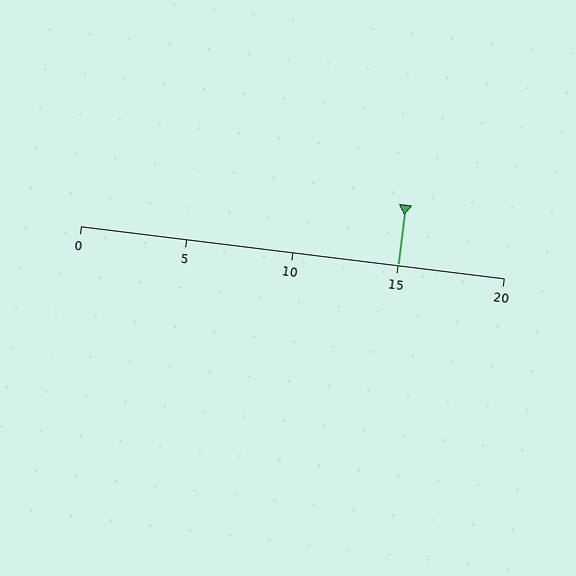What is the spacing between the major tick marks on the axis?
The major ticks are spaced 5 apart.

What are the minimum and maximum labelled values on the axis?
The axis runs from 0 to 20.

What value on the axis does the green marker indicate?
The marker indicates approximately 15.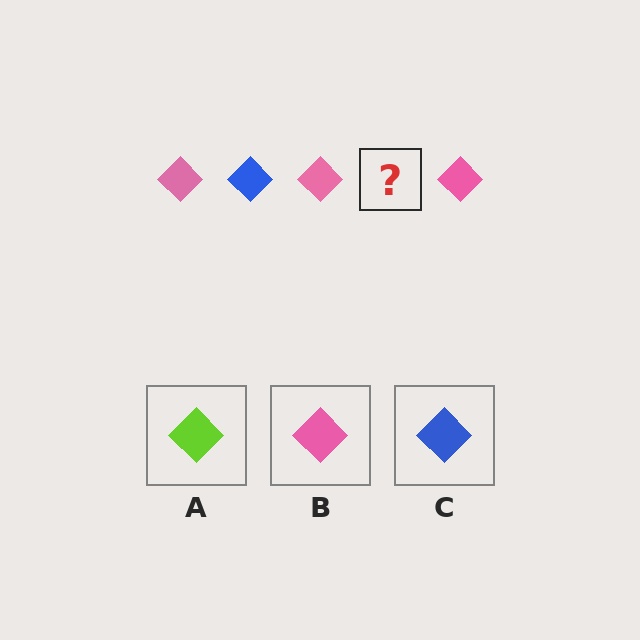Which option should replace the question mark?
Option C.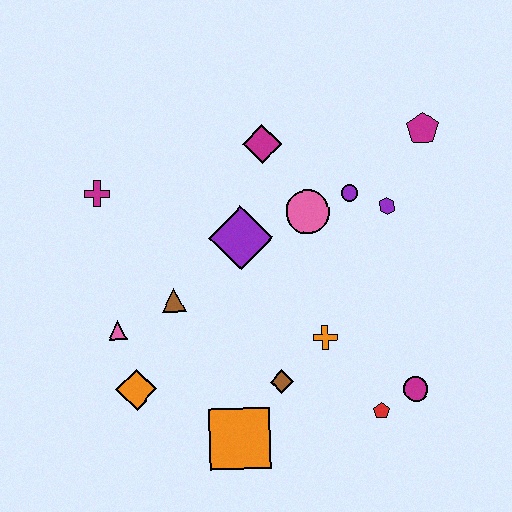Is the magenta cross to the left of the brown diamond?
Yes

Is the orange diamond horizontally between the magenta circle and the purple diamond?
No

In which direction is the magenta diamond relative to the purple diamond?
The magenta diamond is above the purple diamond.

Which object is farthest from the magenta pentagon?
The orange diamond is farthest from the magenta pentagon.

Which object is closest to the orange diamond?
The pink triangle is closest to the orange diamond.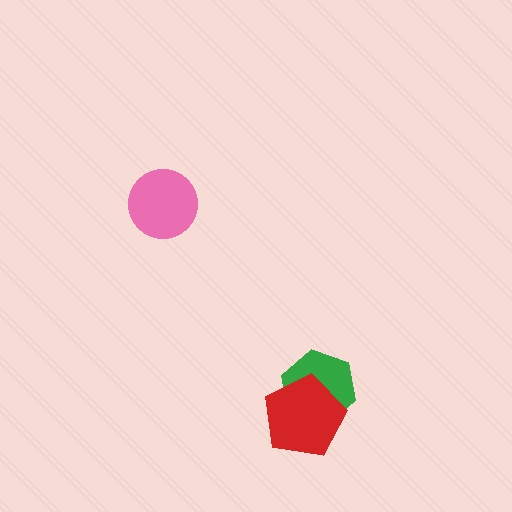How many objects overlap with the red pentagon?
1 object overlaps with the red pentagon.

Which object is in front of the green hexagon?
The red pentagon is in front of the green hexagon.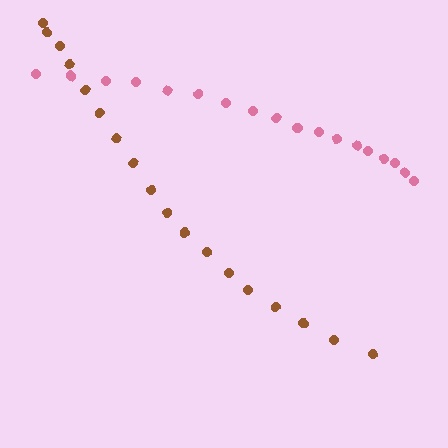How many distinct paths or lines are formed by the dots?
There are 2 distinct paths.